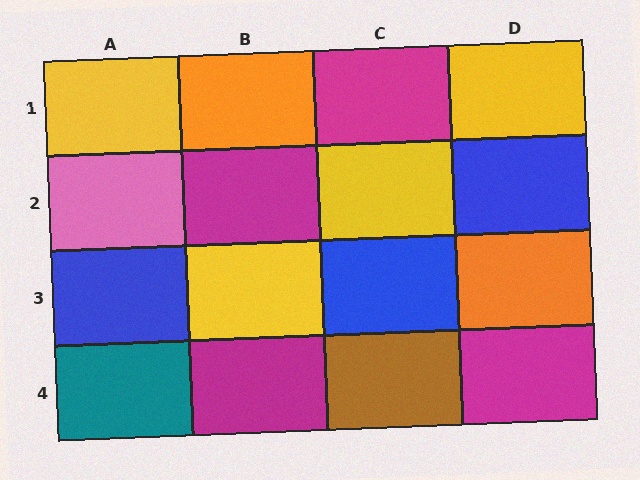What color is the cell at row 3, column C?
Blue.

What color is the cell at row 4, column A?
Teal.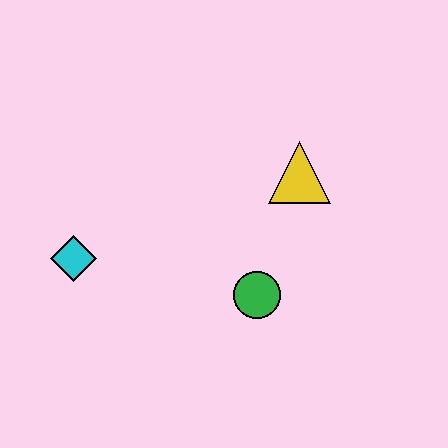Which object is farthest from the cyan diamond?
The yellow triangle is farthest from the cyan diamond.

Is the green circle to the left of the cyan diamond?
No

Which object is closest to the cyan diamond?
The green circle is closest to the cyan diamond.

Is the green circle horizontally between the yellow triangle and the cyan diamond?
Yes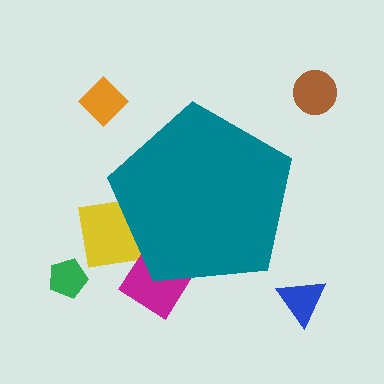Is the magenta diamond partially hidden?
Yes, the magenta diamond is partially hidden behind the teal pentagon.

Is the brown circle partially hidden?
No, the brown circle is fully visible.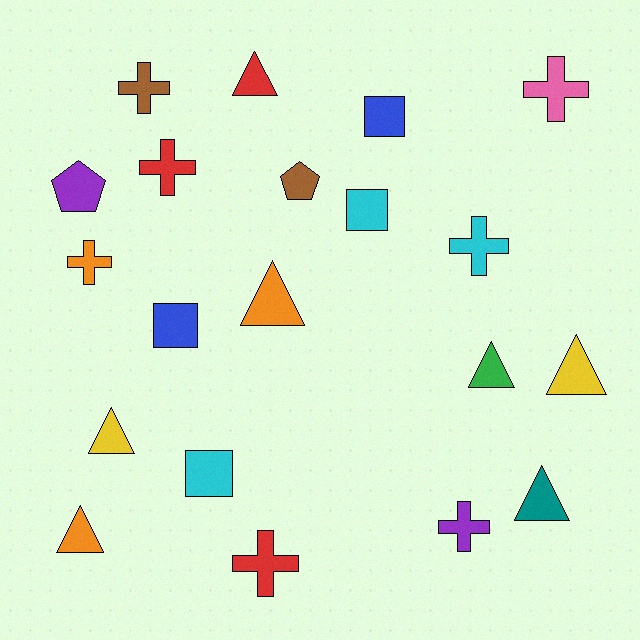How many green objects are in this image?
There is 1 green object.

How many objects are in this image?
There are 20 objects.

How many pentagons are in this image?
There are 2 pentagons.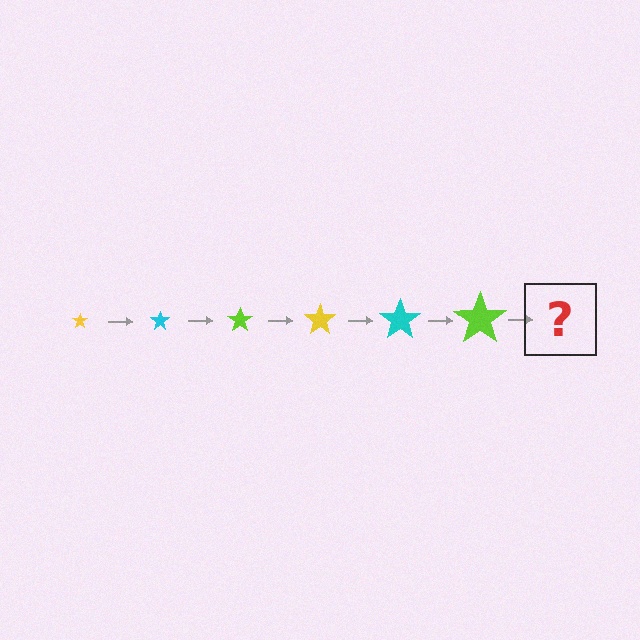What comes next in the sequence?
The next element should be a yellow star, larger than the previous one.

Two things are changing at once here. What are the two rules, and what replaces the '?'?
The two rules are that the star grows larger each step and the color cycles through yellow, cyan, and lime. The '?' should be a yellow star, larger than the previous one.